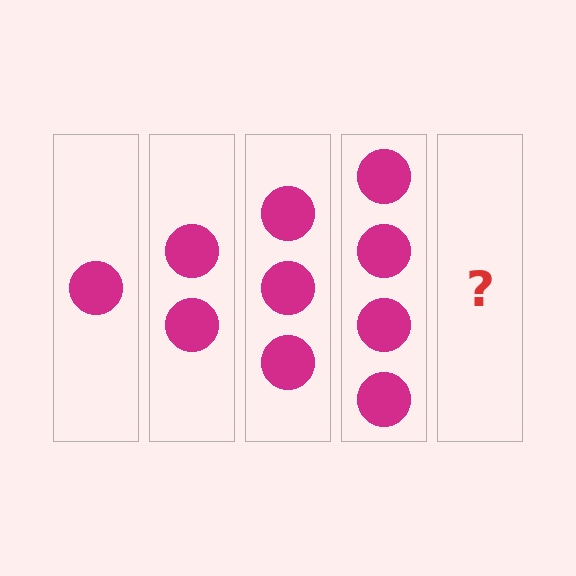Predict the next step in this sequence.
The next step is 5 circles.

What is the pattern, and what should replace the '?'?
The pattern is that each step adds one more circle. The '?' should be 5 circles.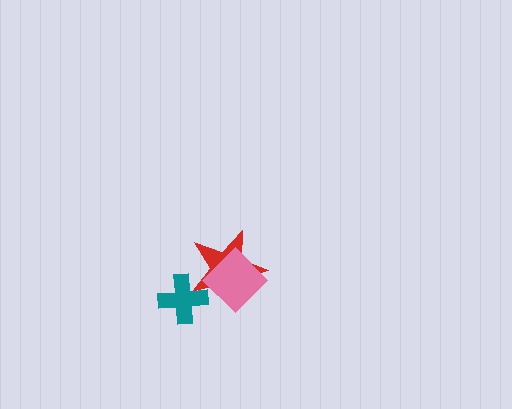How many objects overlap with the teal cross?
1 object overlaps with the teal cross.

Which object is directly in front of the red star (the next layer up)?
The teal cross is directly in front of the red star.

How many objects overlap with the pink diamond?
1 object overlaps with the pink diamond.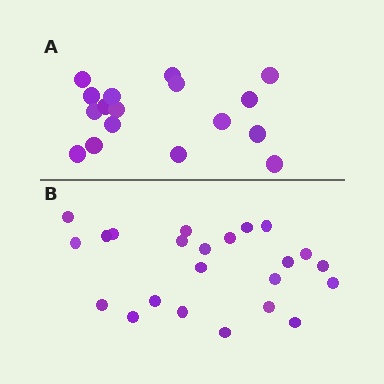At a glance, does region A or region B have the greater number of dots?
Region B (the bottom region) has more dots.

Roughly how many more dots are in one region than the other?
Region B has about 6 more dots than region A.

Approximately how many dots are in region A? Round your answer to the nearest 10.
About 20 dots. (The exact count is 17, which rounds to 20.)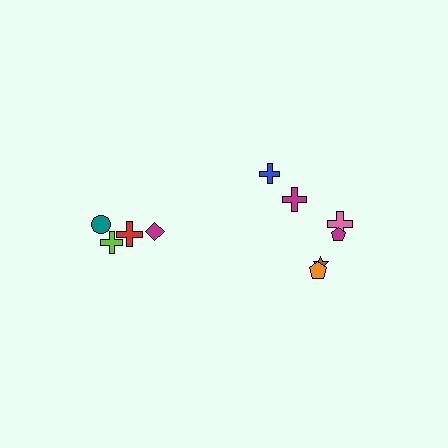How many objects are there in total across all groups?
There are 10 objects.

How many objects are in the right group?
There are 6 objects.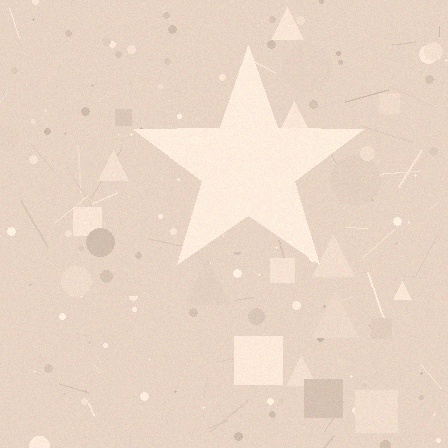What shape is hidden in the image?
A star is hidden in the image.